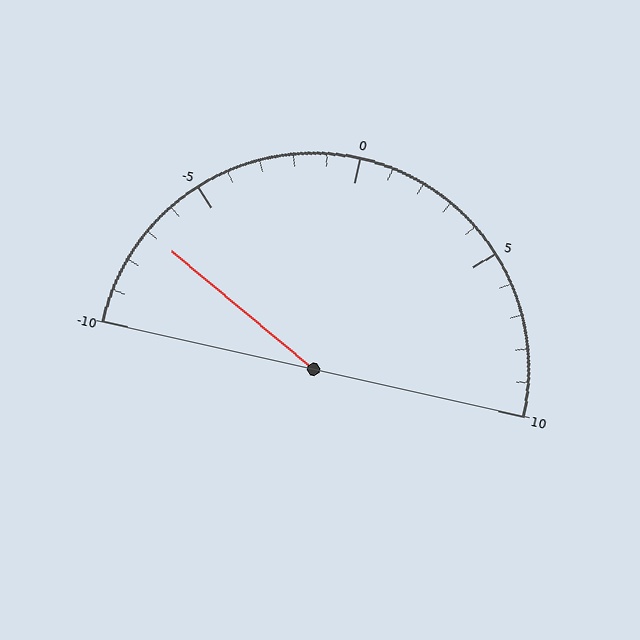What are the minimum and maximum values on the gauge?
The gauge ranges from -10 to 10.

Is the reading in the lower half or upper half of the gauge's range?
The reading is in the lower half of the range (-10 to 10).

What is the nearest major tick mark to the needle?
The nearest major tick mark is -5.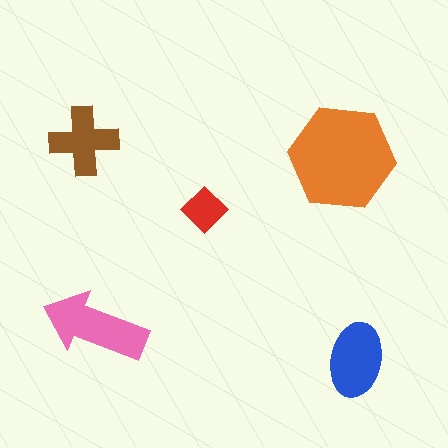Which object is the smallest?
The red diamond.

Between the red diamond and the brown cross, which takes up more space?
The brown cross.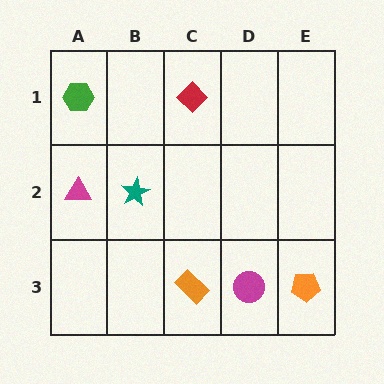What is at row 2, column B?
A teal star.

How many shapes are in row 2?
2 shapes.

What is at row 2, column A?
A magenta triangle.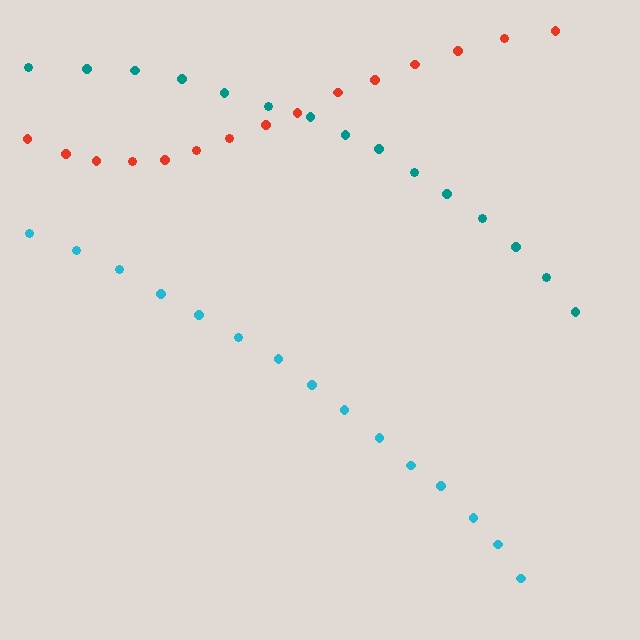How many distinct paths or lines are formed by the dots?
There are 3 distinct paths.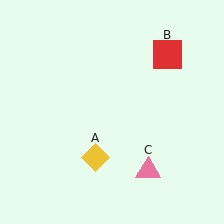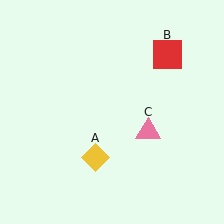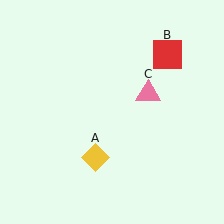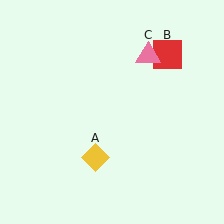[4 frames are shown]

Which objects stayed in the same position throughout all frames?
Yellow diamond (object A) and red square (object B) remained stationary.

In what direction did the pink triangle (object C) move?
The pink triangle (object C) moved up.